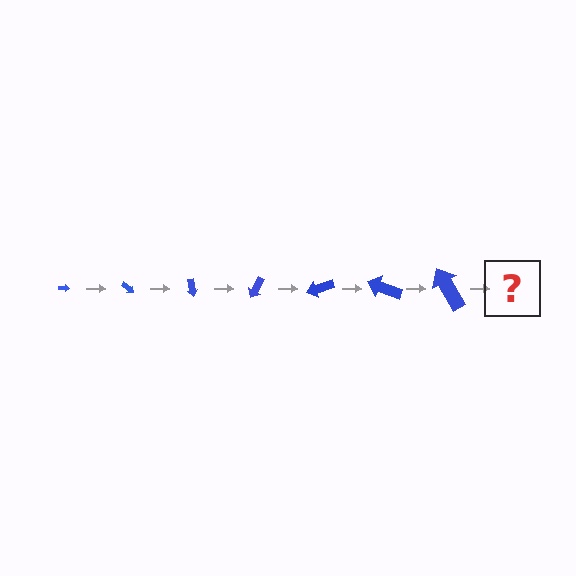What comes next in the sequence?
The next element should be an arrow, larger than the previous one and rotated 280 degrees from the start.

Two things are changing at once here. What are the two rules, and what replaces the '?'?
The two rules are that the arrow grows larger each step and it rotates 40 degrees each step. The '?' should be an arrow, larger than the previous one and rotated 280 degrees from the start.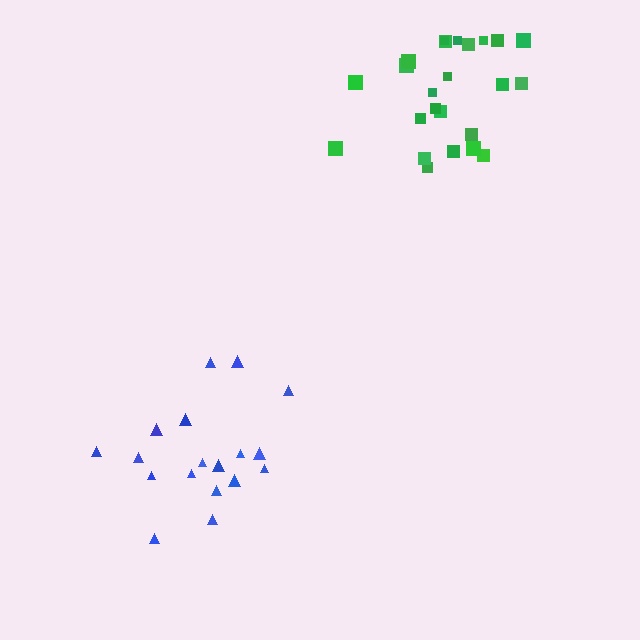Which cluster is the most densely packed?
Green.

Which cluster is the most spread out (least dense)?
Blue.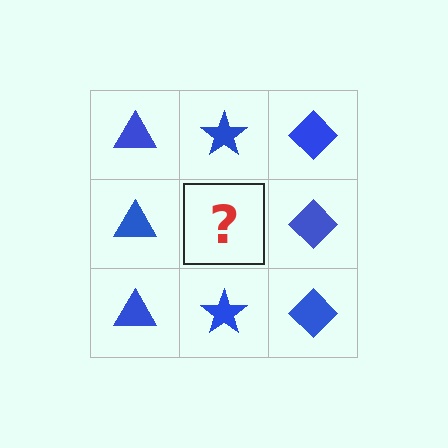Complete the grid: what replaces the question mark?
The question mark should be replaced with a blue star.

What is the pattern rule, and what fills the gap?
The rule is that each column has a consistent shape. The gap should be filled with a blue star.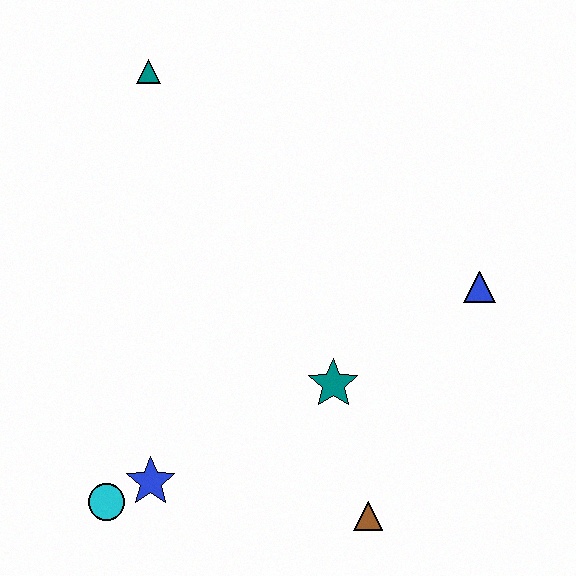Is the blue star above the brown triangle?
Yes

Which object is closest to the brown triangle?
The teal star is closest to the brown triangle.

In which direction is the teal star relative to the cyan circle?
The teal star is to the right of the cyan circle.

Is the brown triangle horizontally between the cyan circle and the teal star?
No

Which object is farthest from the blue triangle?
The cyan circle is farthest from the blue triangle.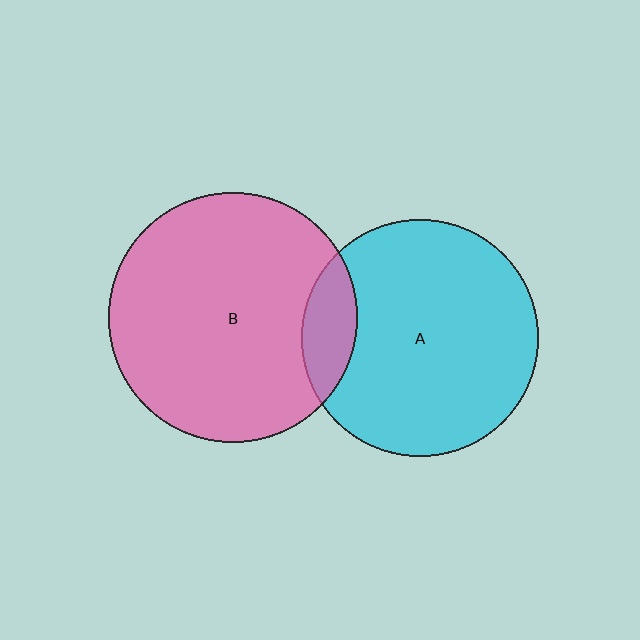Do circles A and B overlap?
Yes.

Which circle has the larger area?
Circle B (pink).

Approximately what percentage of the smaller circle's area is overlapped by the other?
Approximately 15%.